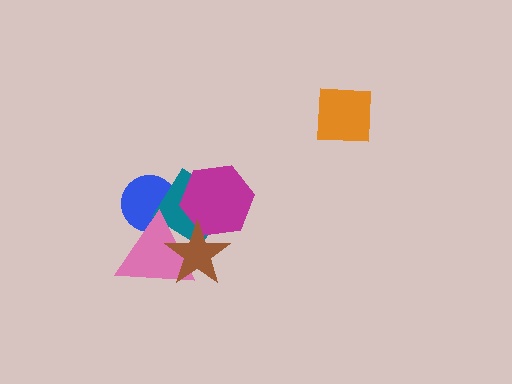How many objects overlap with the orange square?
0 objects overlap with the orange square.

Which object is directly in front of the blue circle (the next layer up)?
The teal diamond is directly in front of the blue circle.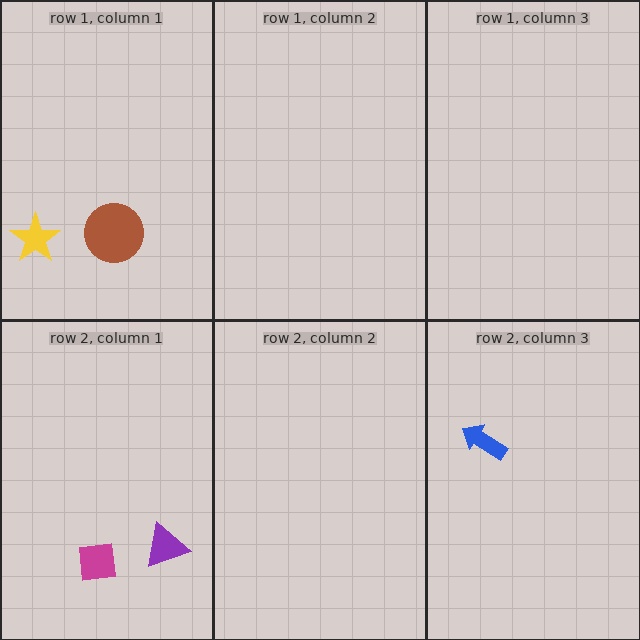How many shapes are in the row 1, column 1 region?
2.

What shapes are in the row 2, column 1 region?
The purple triangle, the magenta square.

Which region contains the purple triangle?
The row 2, column 1 region.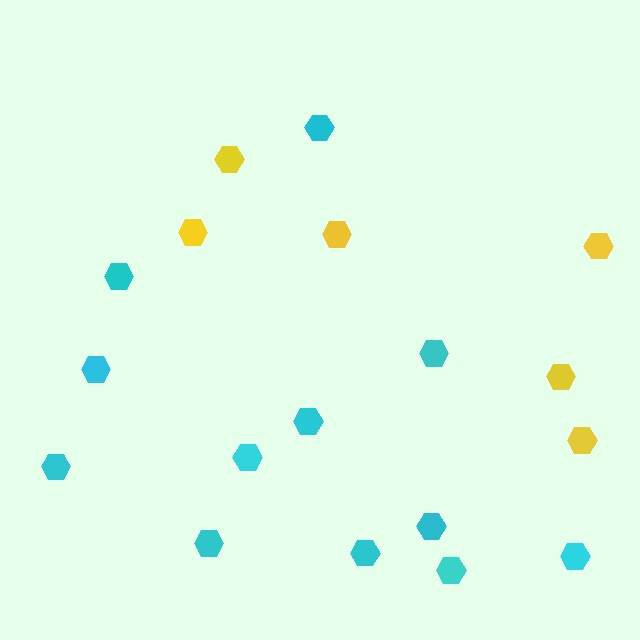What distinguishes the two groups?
There are 2 groups: one group of cyan hexagons (12) and one group of yellow hexagons (6).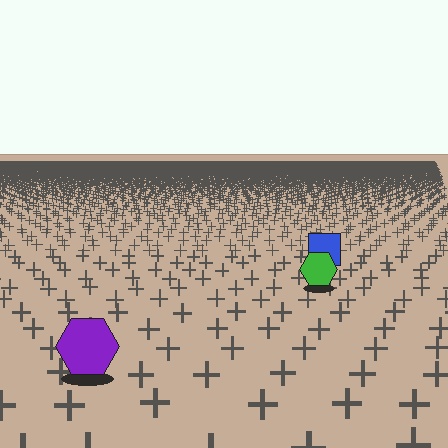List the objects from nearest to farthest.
From nearest to farthest: the purple hexagon, the green hexagon, the blue square.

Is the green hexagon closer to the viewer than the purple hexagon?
No. The purple hexagon is closer — you can tell from the texture gradient: the ground texture is coarser near it.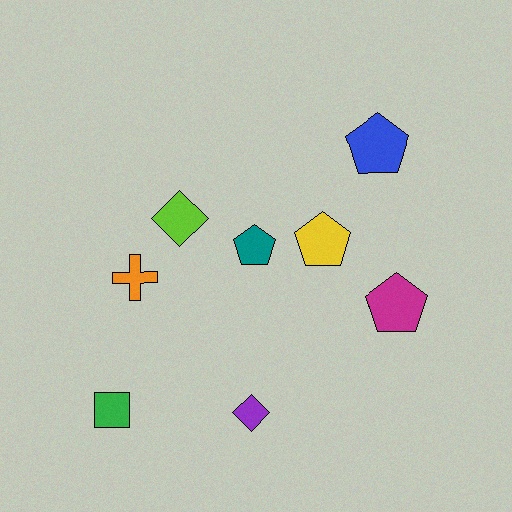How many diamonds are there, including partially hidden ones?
There are 2 diamonds.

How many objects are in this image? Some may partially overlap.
There are 8 objects.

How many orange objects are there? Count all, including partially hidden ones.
There is 1 orange object.